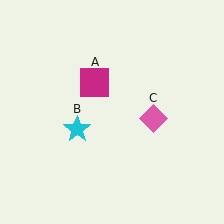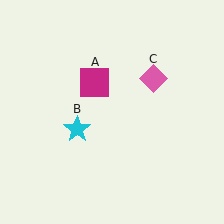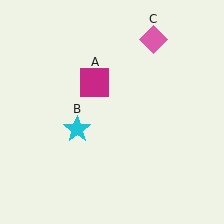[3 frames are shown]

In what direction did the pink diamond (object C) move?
The pink diamond (object C) moved up.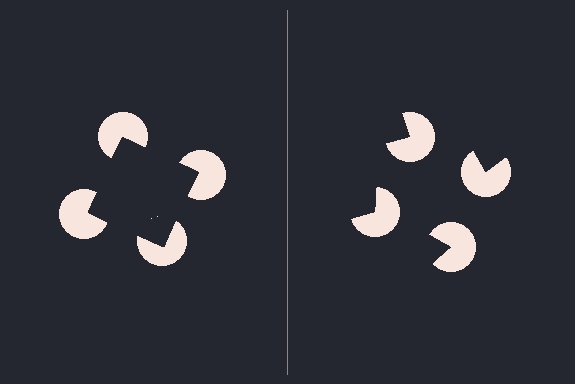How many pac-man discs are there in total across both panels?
8 — 4 on each side.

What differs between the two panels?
The pac-man discs are positioned identically on both sides; only the wedge orientations differ. On the left they align to a square; on the right they are misaligned.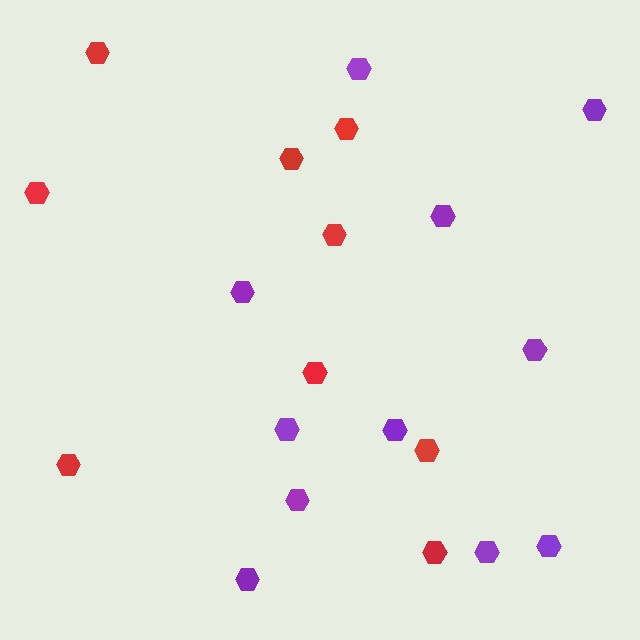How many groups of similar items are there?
There are 2 groups: one group of purple hexagons (11) and one group of red hexagons (9).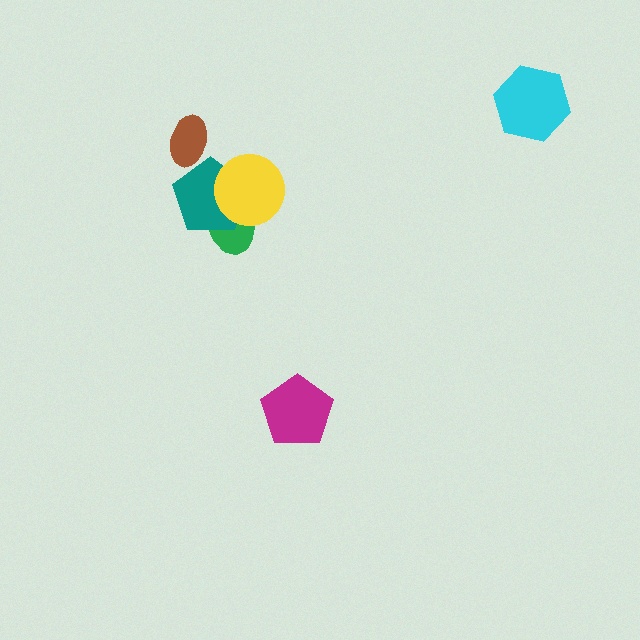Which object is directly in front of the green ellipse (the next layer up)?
The teal pentagon is directly in front of the green ellipse.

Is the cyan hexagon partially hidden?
No, no other shape covers it.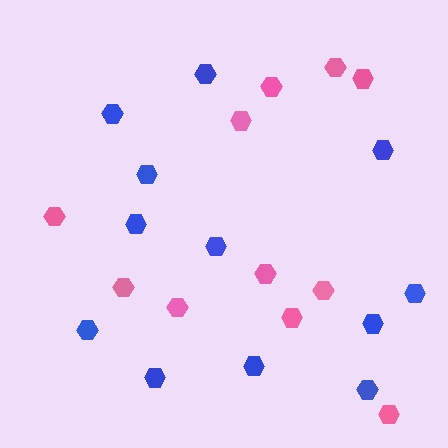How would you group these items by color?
There are 2 groups: one group of pink hexagons (11) and one group of blue hexagons (12).